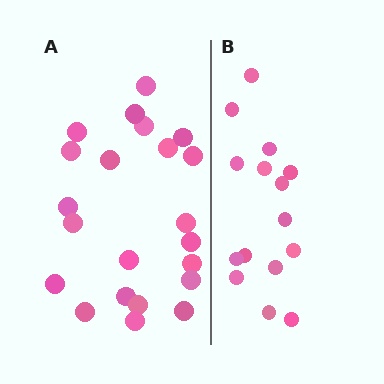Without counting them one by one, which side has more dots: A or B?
Region A (the left region) has more dots.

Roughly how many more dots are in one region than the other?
Region A has roughly 8 or so more dots than region B.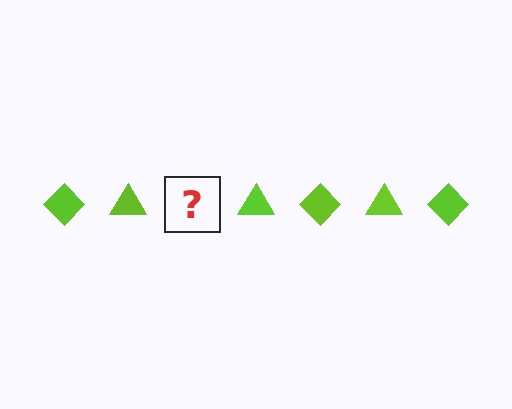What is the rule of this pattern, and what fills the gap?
The rule is that the pattern cycles through diamond, triangle shapes in lime. The gap should be filled with a lime diamond.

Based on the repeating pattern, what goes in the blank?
The blank should be a lime diamond.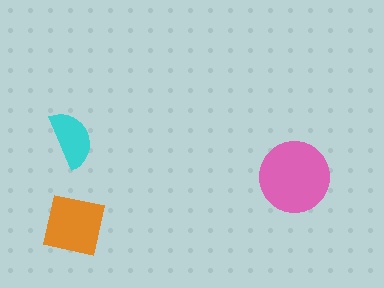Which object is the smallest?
The cyan semicircle.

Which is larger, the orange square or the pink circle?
The pink circle.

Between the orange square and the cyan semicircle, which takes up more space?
The orange square.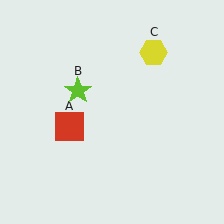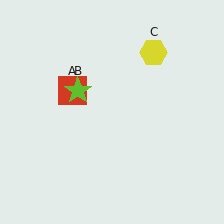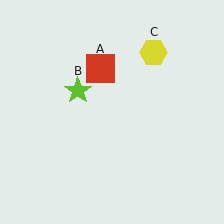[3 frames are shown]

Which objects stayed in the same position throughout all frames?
Lime star (object B) and yellow hexagon (object C) remained stationary.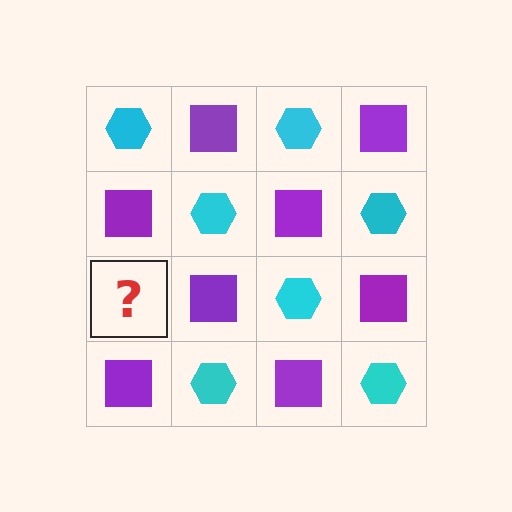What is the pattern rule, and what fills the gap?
The rule is that it alternates cyan hexagon and purple square in a checkerboard pattern. The gap should be filled with a cyan hexagon.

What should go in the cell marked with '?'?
The missing cell should contain a cyan hexagon.